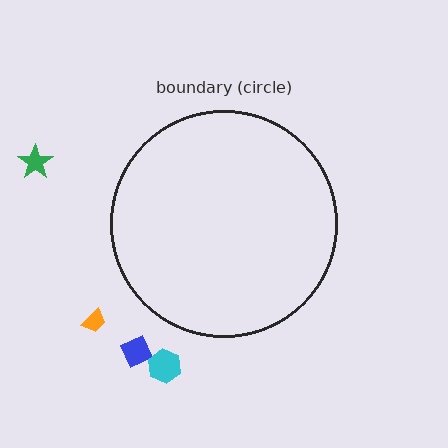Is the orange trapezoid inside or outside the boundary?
Outside.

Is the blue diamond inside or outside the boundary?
Outside.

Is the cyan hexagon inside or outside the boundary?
Outside.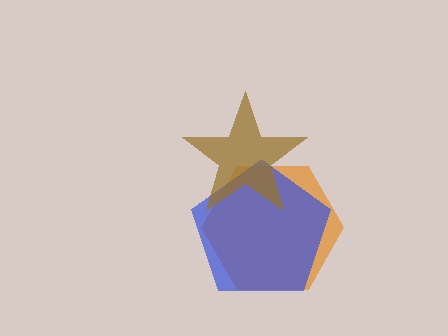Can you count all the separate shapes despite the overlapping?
Yes, there are 3 separate shapes.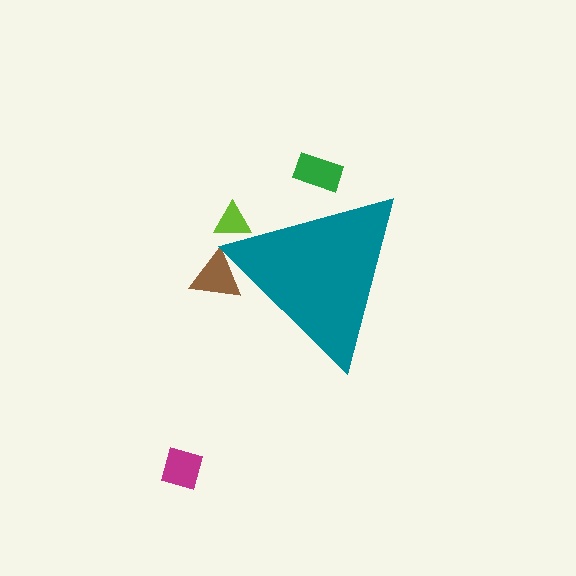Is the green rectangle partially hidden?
Yes, the green rectangle is partially hidden behind the teal triangle.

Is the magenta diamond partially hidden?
No, the magenta diamond is fully visible.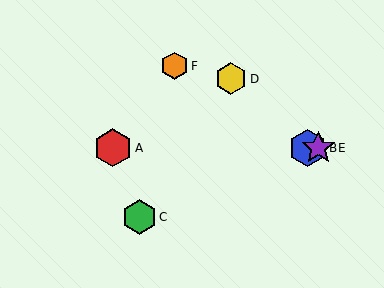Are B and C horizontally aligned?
No, B is at y≈148 and C is at y≈217.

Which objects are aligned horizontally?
Objects A, B, E are aligned horizontally.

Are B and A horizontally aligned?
Yes, both are at y≈148.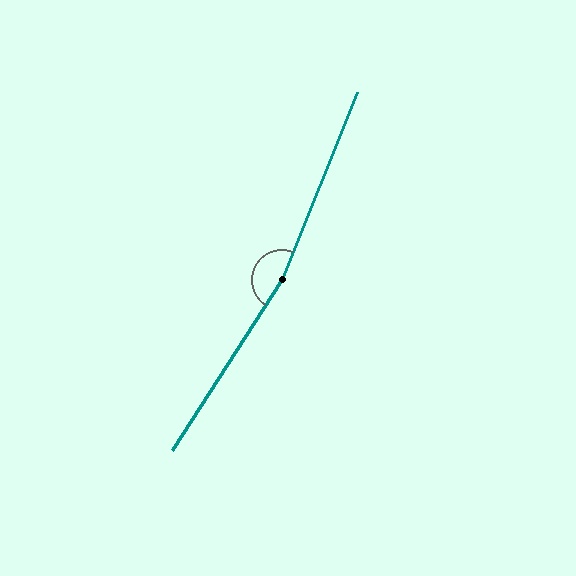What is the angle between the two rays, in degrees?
Approximately 169 degrees.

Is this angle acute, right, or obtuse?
It is obtuse.